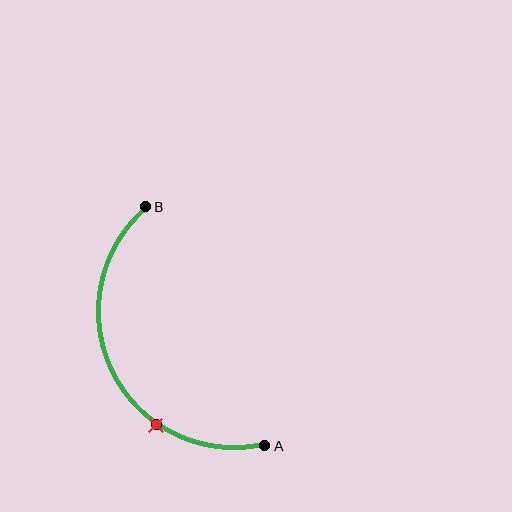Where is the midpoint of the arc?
The arc midpoint is the point on the curve farthest from the straight line joining A and B. It sits to the left of that line.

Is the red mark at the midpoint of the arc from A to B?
No. The red mark lies on the arc but is closer to endpoint A. The arc midpoint would be at the point on the curve equidistant along the arc from both A and B.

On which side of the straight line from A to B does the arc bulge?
The arc bulges to the left of the straight line connecting A and B.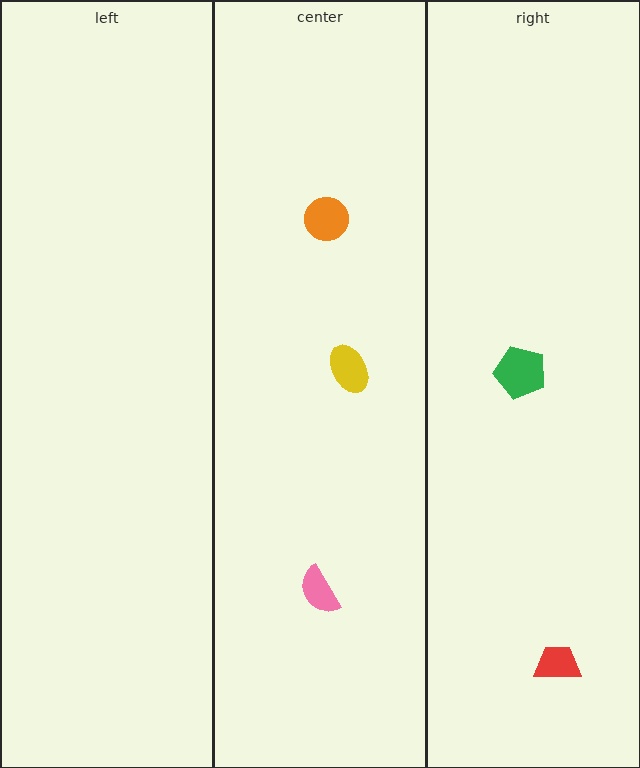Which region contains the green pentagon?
The right region.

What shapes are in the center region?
The orange circle, the yellow ellipse, the pink semicircle.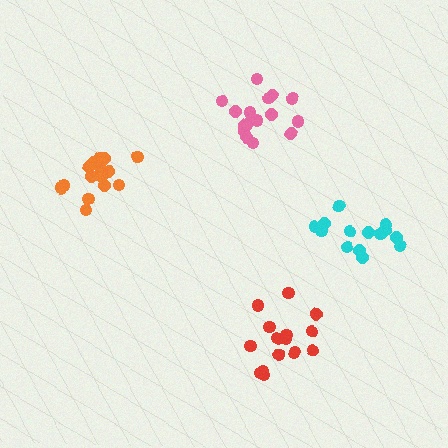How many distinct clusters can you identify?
There are 4 distinct clusters.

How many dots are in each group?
Group 1: 16 dots, Group 2: 15 dots, Group 3: 15 dots, Group 4: 16 dots (62 total).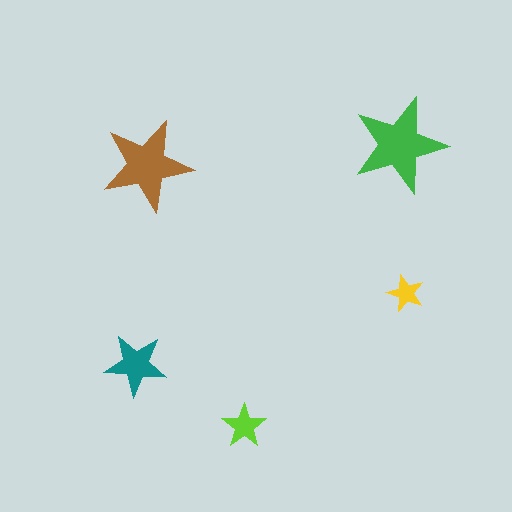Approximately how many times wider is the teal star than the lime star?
About 1.5 times wider.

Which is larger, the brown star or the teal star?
The brown one.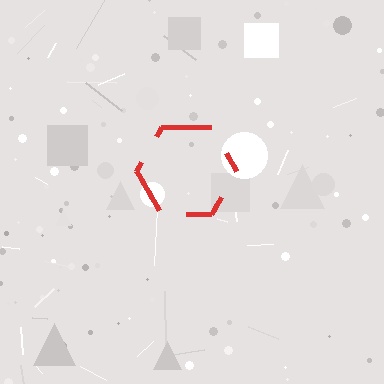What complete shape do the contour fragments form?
The contour fragments form a hexagon.